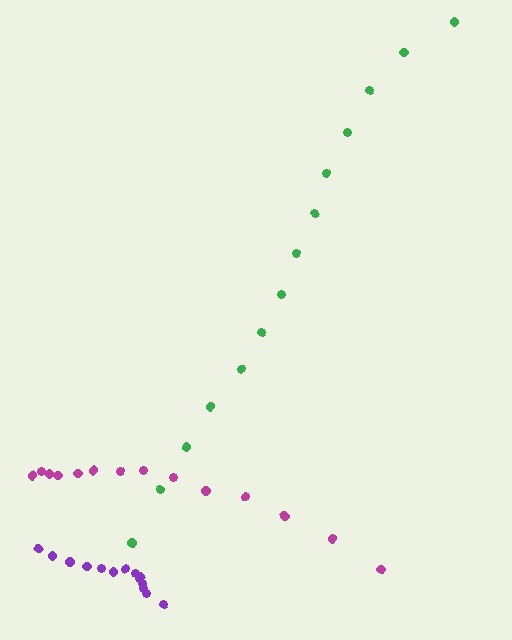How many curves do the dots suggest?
There are 3 distinct paths.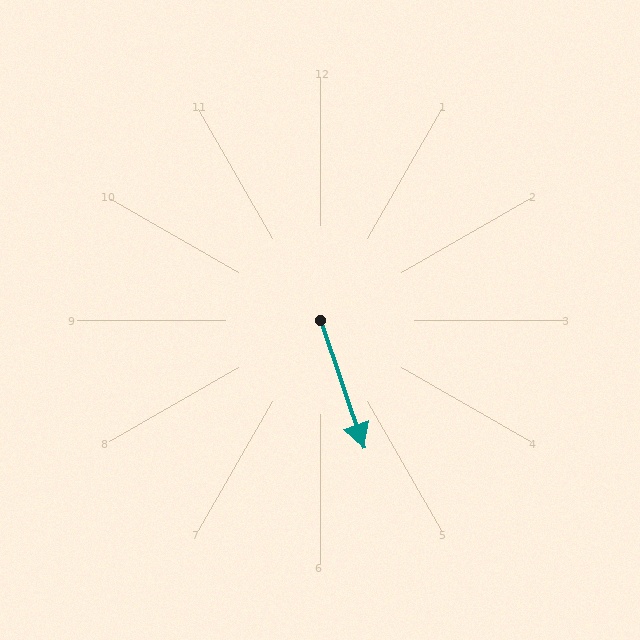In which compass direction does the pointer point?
South.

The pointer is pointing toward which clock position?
Roughly 5 o'clock.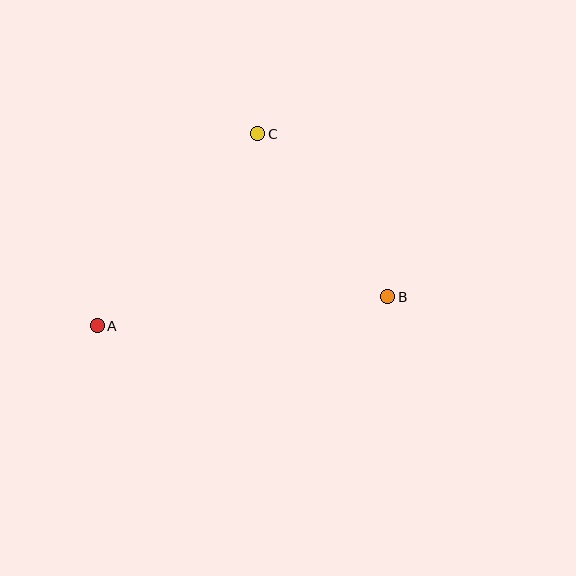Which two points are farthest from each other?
Points A and B are farthest from each other.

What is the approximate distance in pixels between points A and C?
The distance between A and C is approximately 250 pixels.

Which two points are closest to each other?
Points B and C are closest to each other.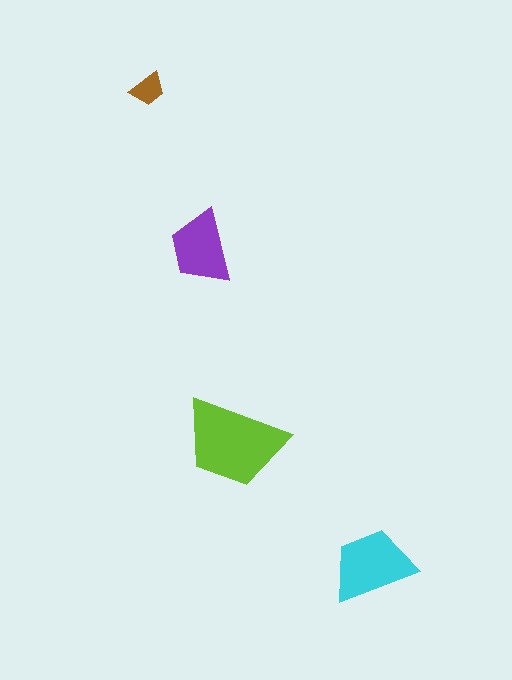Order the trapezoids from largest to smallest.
the lime one, the cyan one, the purple one, the brown one.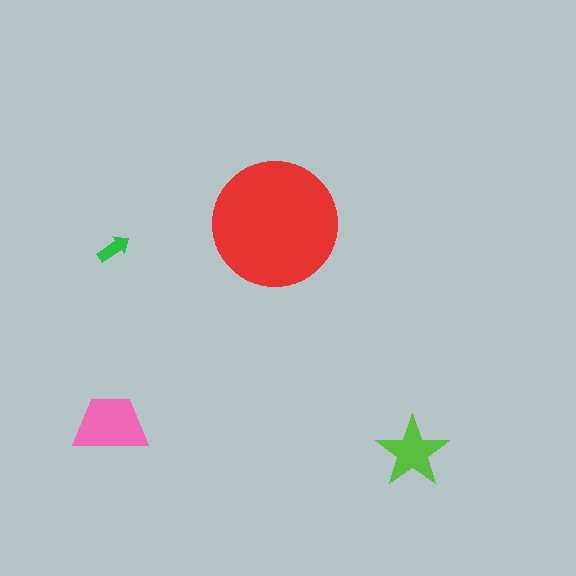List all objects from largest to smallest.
The red circle, the pink trapezoid, the lime star, the green arrow.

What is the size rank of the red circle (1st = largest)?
1st.